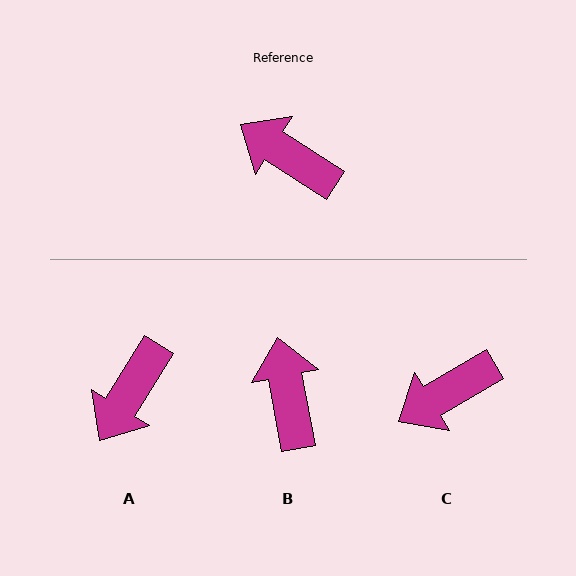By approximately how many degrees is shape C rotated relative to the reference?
Approximately 64 degrees counter-clockwise.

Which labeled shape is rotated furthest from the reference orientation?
A, about 91 degrees away.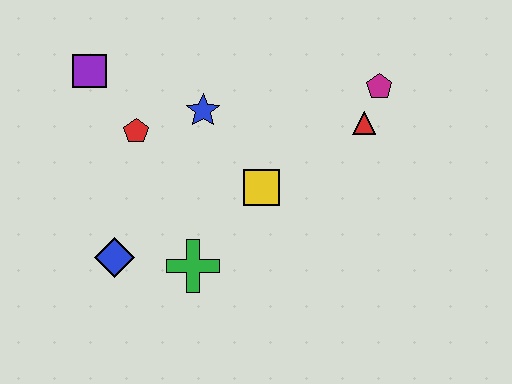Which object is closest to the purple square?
The red pentagon is closest to the purple square.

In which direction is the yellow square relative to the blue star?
The yellow square is below the blue star.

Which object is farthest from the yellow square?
The purple square is farthest from the yellow square.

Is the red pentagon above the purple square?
No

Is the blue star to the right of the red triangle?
No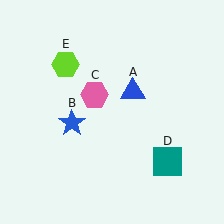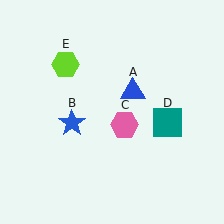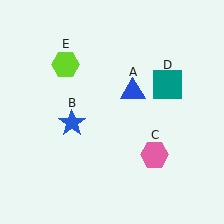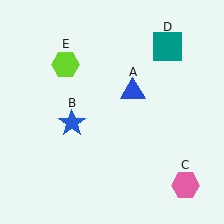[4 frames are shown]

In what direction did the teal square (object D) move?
The teal square (object D) moved up.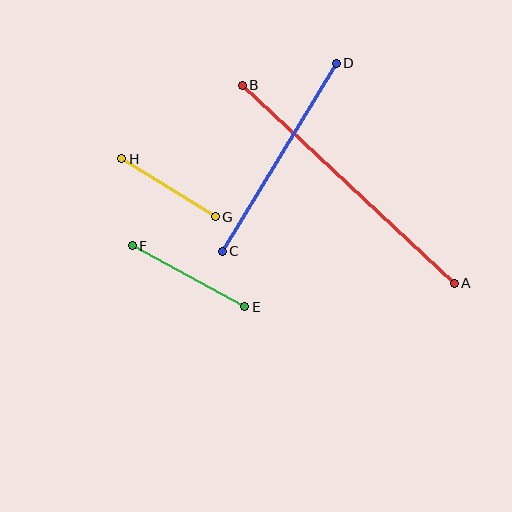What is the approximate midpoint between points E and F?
The midpoint is at approximately (189, 276) pixels.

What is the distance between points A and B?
The distance is approximately 290 pixels.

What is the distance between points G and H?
The distance is approximately 110 pixels.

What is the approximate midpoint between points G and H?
The midpoint is at approximately (168, 188) pixels.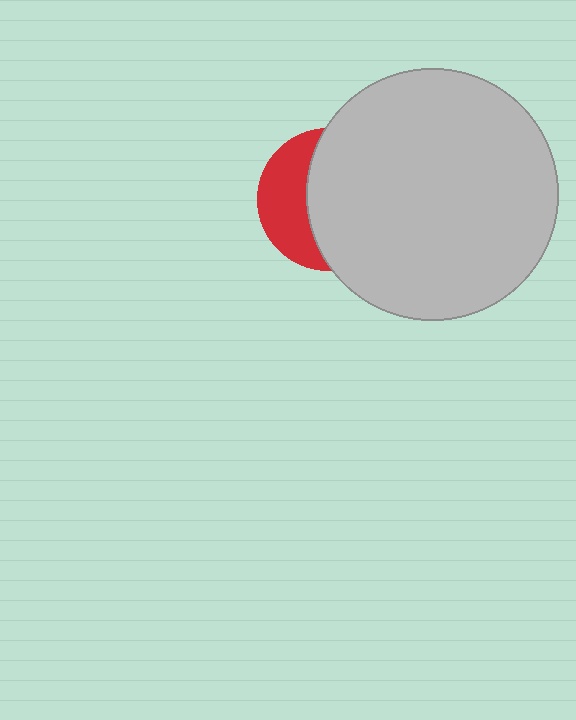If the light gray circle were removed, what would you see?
You would see the complete red circle.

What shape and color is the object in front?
The object in front is a light gray circle.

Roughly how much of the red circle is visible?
A small part of it is visible (roughly 36%).